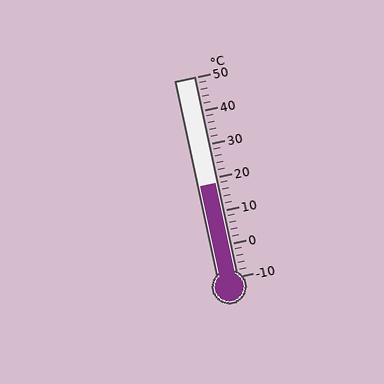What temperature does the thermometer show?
The thermometer shows approximately 18°C.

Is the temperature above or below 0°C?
The temperature is above 0°C.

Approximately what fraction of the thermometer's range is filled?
The thermometer is filled to approximately 45% of its range.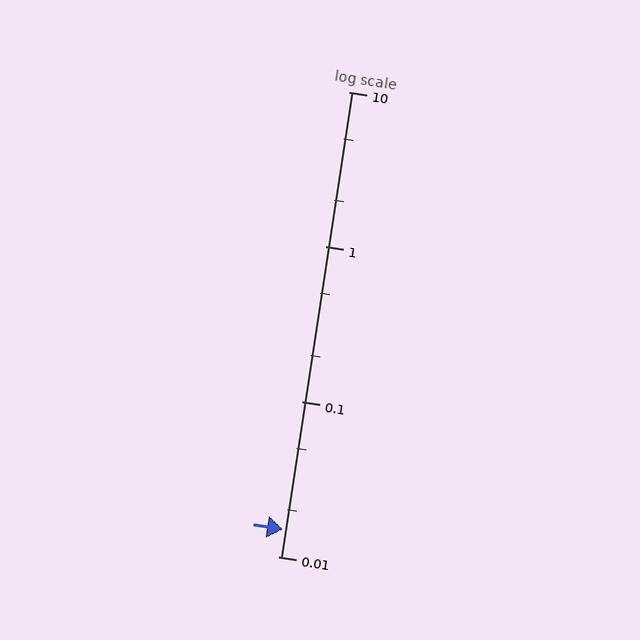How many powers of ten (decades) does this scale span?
The scale spans 3 decades, from 0.01 to 10.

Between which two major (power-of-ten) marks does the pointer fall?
The pointer is between 0.01 and 0.1.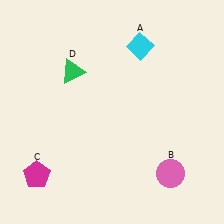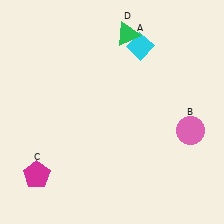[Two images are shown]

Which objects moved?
The objects that moved are: the pink circle (B), the green triangle (D).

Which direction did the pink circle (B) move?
The pink circle (B) moved up.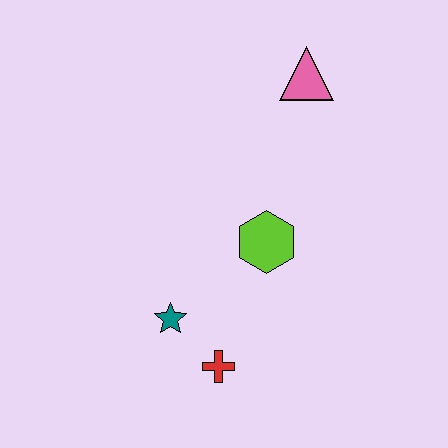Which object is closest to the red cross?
The teal star is closest to the red cross.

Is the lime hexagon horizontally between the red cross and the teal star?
No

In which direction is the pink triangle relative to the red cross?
The pink triangle is above the red cross.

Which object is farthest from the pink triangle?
The red cross is farthest from the pink triangle.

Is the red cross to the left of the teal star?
No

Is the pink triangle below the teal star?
No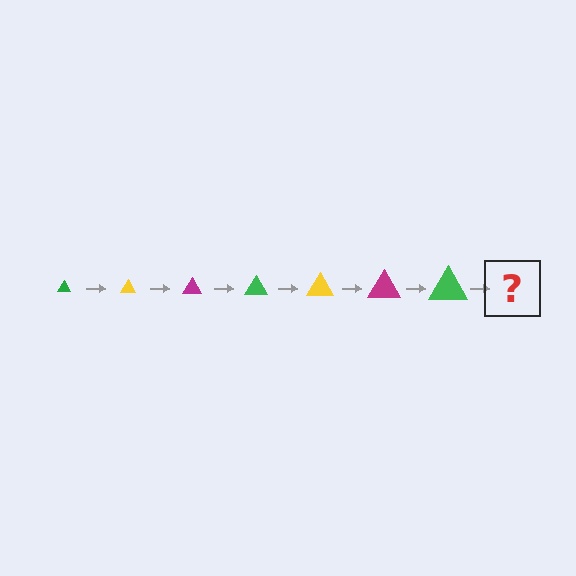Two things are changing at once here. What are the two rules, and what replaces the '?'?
The two rules are that the triangle grows larger each step and the color cycles through green, yellow, and magenta. The '?' should be a yellow triangle, larger than the previous one.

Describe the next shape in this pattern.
It should be a yellow triangle, larger than the previous one.